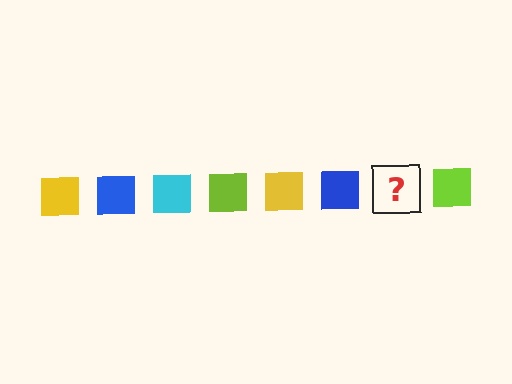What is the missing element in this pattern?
The missing element is a cyan square.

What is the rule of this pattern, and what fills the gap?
The rule is that the pattern cycles through yellow, blue, cyan, lime squares. The gap should be filled with a cyan square.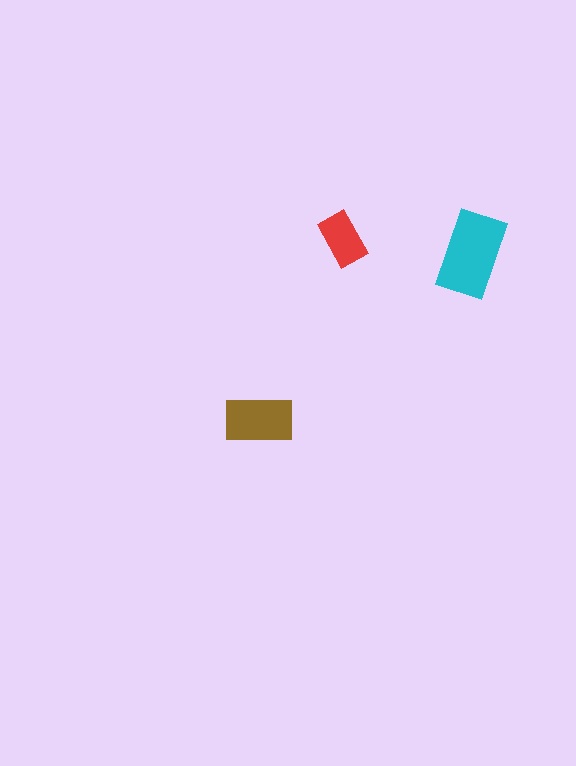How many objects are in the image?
There are 3 objects in the image.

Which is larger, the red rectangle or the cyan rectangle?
The cyan one.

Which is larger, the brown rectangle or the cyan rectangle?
The cyan one.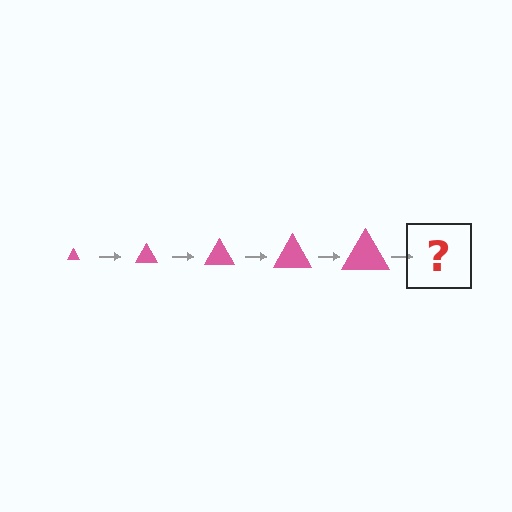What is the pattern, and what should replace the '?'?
The pattern is that the triangle gets progressively larger each step. The '?' should be a pink triangle, larger than the previous one.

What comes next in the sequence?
The next element should be a pink triangle, larger than the previous one.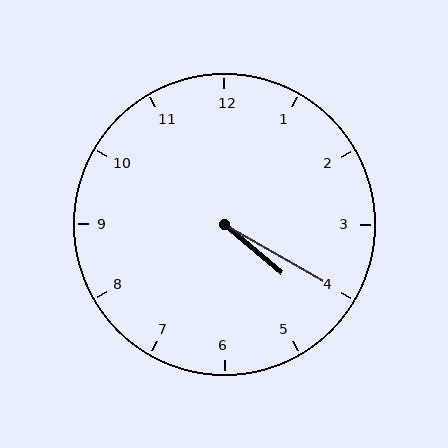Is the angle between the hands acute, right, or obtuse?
It is acute.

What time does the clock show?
4:20.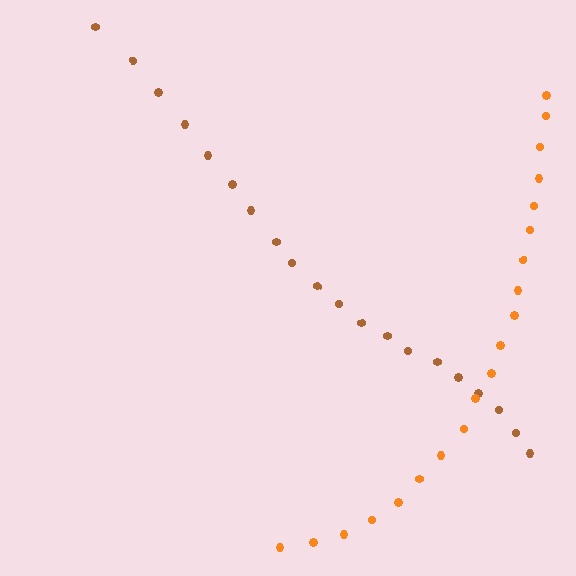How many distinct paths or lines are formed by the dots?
There are 2 distinct paths.